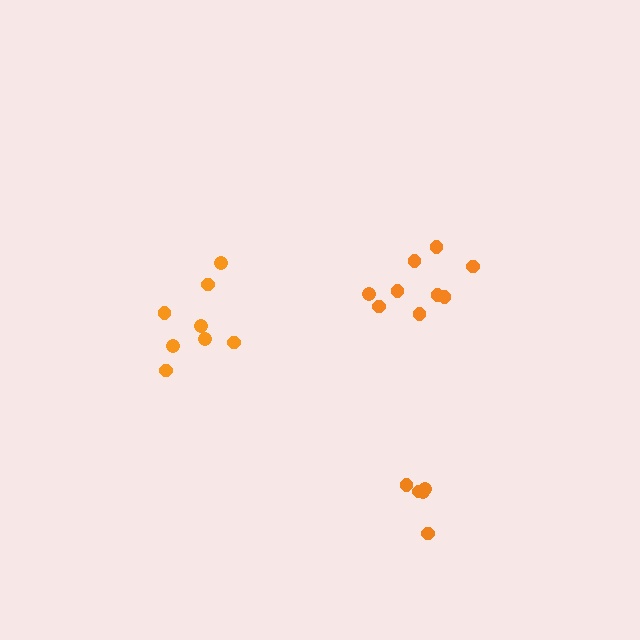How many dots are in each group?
Group 1: 8 dots, Group 2: 9 dots, Group 3: 5 dots (22 total).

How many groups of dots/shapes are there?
There are 3 groups.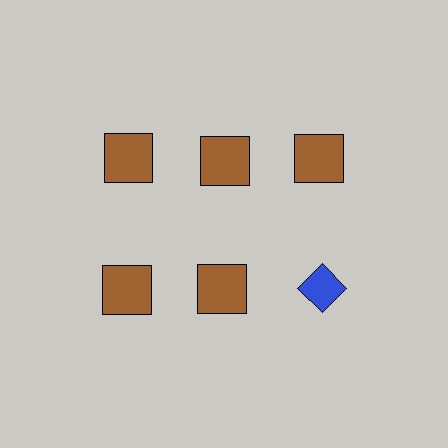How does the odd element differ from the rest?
It differs in both color (blue instead of brown) and shape (diamond instead of square).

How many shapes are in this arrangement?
There are 6 shapes arranged in a grid pattern.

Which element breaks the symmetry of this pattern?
The blue diamond in the second row, center column breaks the symmetry. All other shapes are brown squares.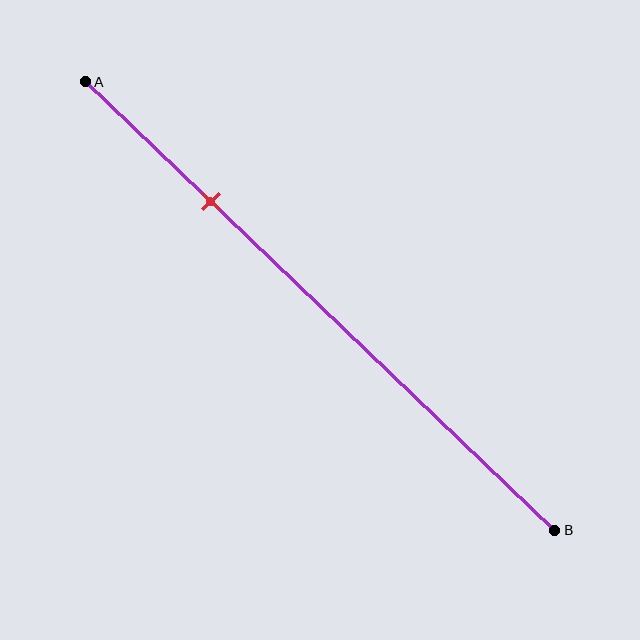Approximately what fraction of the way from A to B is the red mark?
The red mark is approximately 25% of the way from A to B.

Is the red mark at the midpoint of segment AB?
No, the mark is at about 25% from A, not at the 50% midpoint.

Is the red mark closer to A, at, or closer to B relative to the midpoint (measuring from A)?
The red mark is closer to point A than the midpoint of segment AB.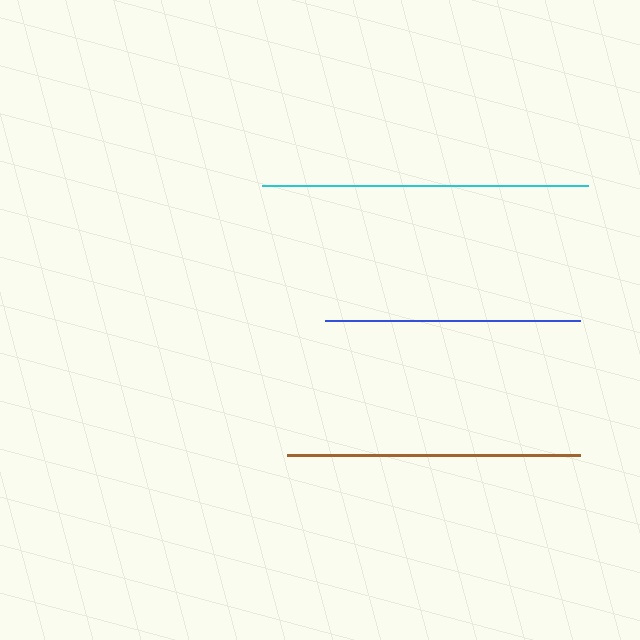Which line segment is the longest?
The cyan line is the longest at approximately 326 pixels.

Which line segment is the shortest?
The blue line is the shortest at approximately 255 pixels.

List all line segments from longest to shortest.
From longest to shortest: cyan, brown, blue.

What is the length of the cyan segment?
The cyan segment is approximately 326 pixels long.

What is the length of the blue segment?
The blue segment is approximately 255 pixels long.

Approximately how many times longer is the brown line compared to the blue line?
The brown line is approximately 1.2 times the length of the blue line.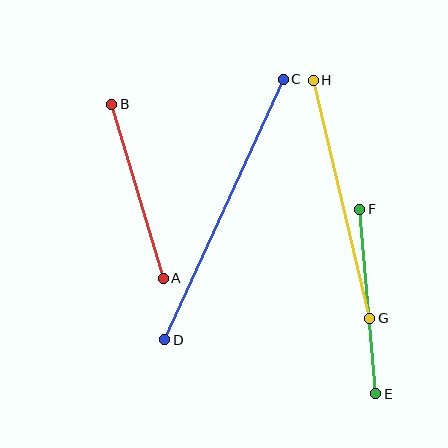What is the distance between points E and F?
The distance is approximately 185 pixels.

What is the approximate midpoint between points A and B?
The midpoint is at approximately (138, 191) pixels.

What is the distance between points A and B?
The distance is approximately 182 pixels.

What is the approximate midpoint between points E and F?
The midpoint is at approximately (368, 301) pixels.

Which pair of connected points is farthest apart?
Points C and D are farthest apart.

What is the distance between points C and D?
The distance is approximately 286 pixels.